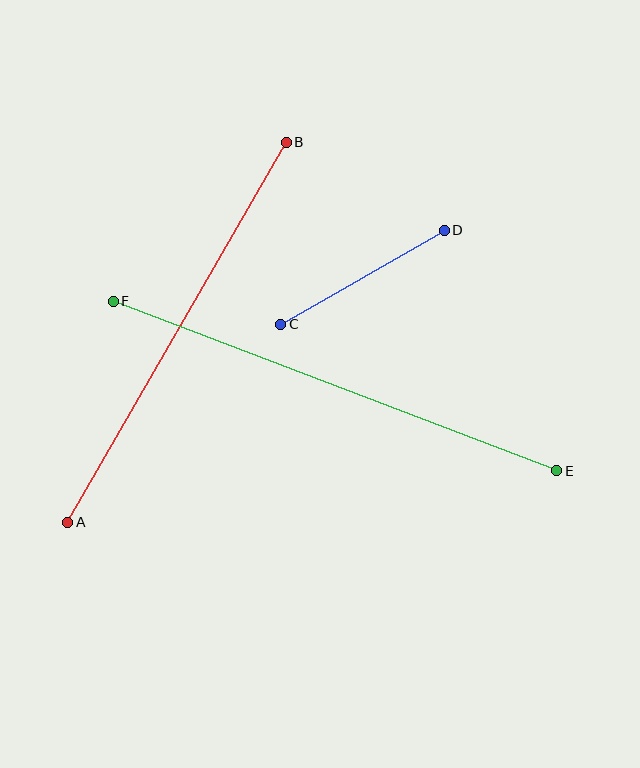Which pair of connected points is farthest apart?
Points E and F are farthest apart.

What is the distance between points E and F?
The distance is approximately 475 pixels.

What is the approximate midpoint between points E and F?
The midpoint is at approximately (335, 386) pixels.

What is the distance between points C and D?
The distance is approximately 189 pixels.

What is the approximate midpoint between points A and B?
The midpoint is at approximately (177, 332) pixels.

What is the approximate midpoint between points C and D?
The midpoint is at approximately (363, 277) pixels.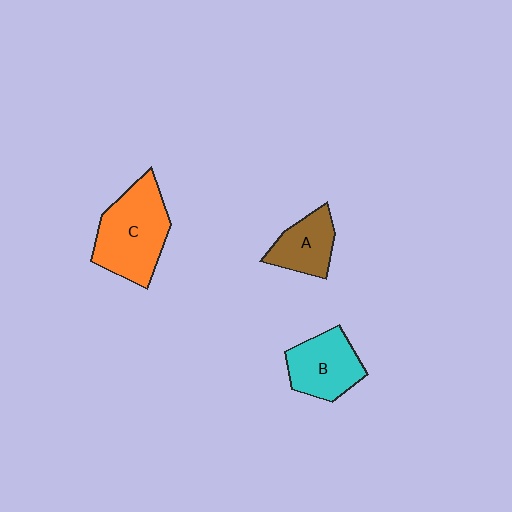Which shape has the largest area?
Shape C (orange).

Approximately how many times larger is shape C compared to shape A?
Approximately 1.8 times.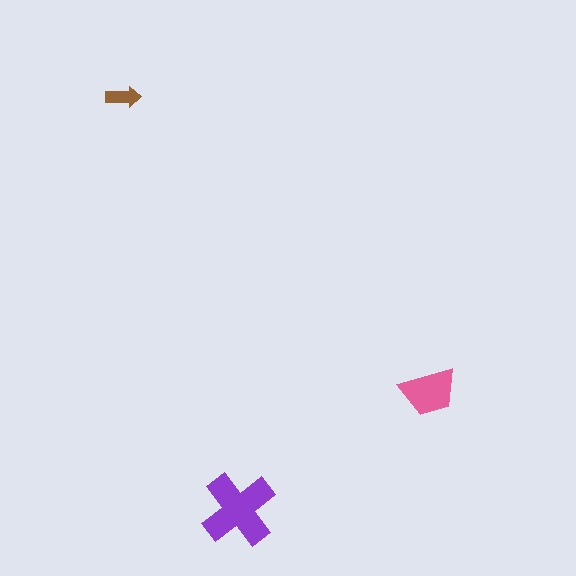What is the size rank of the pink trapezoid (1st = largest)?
2nd.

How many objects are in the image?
There are 3 objects in the image.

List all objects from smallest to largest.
The brown arrow, the pink trapezoid, the purple cross.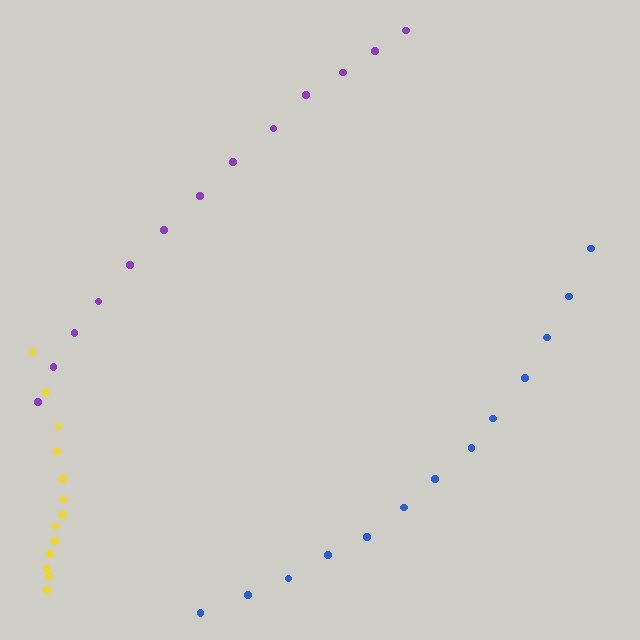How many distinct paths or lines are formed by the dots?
There are 3 distinct paths.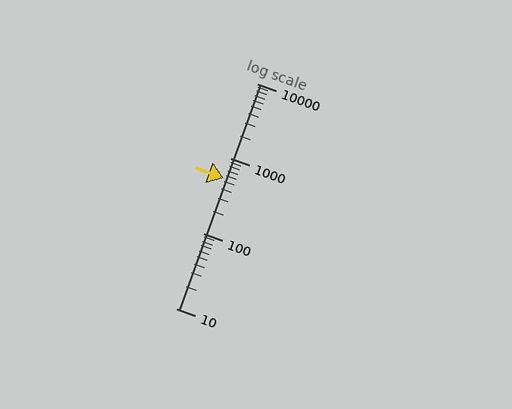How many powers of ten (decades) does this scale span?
The scale spans 3 decades, from 10 to 10000.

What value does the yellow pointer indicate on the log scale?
The pointer indicates approximately 540.